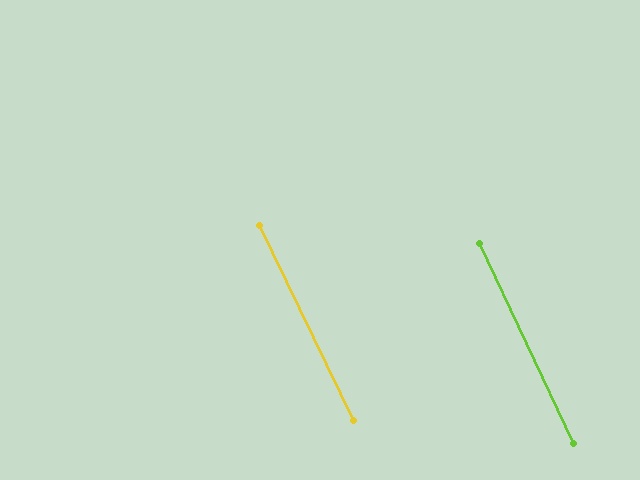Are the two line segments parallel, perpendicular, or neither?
Parallel — their directions differ by only 0.7°.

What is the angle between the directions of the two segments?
Approximately 1 degree.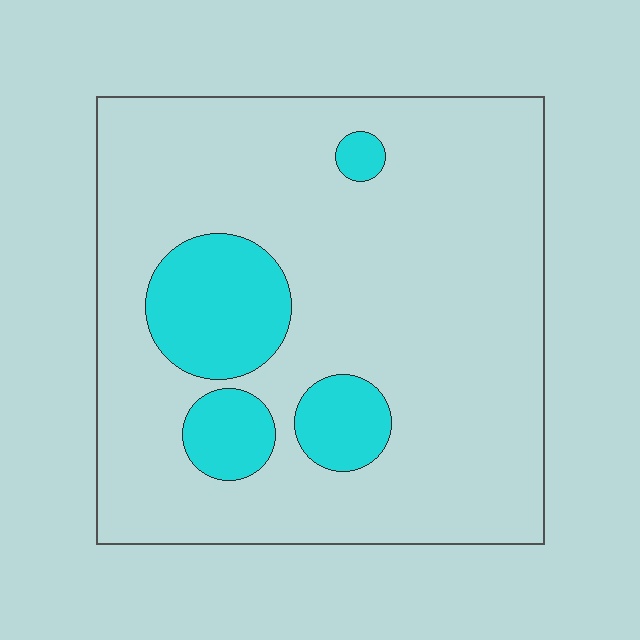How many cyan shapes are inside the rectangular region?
4.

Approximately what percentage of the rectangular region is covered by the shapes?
Approximately 15%.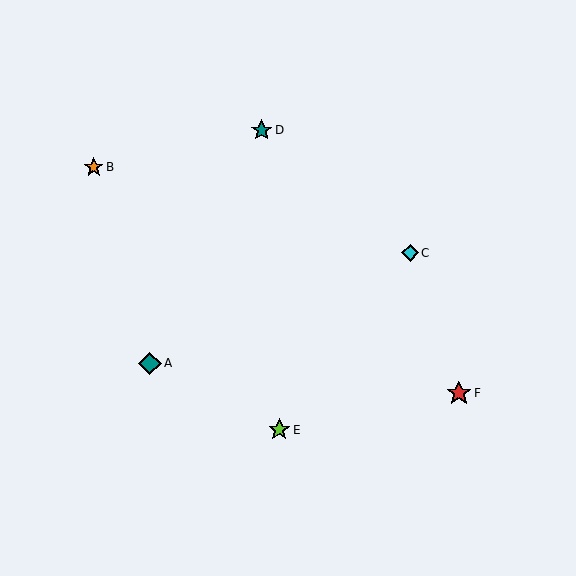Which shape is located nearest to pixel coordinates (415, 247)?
The cyan diamond (labeled C) at (410, 253) is nearest to that location.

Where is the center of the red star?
The center of the red star is at (459, 393).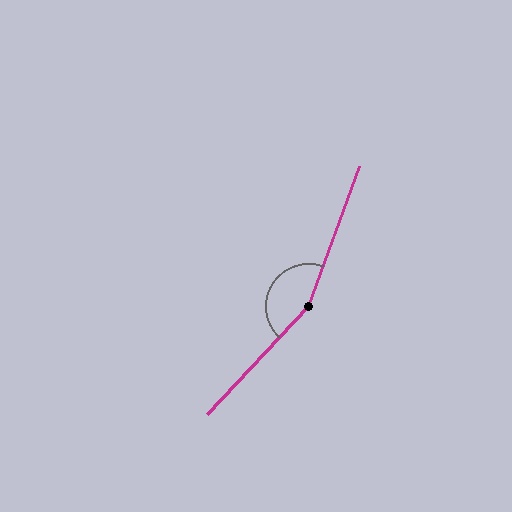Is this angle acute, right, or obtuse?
It is obtuse.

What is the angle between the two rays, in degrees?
Approximately 157 degrees.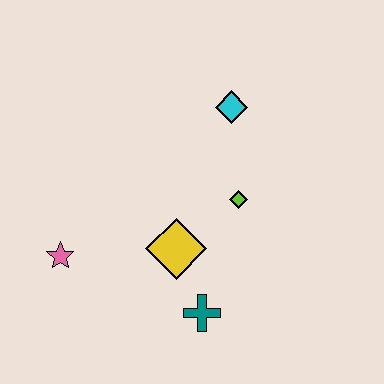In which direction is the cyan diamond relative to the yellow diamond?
The cyan diamond is above the yellow diamond.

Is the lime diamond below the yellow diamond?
No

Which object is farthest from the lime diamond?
The pink star is farthest from the lime diamond.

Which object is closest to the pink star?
The yellow diamond is closest to the pink star.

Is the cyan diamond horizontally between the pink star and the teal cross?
No